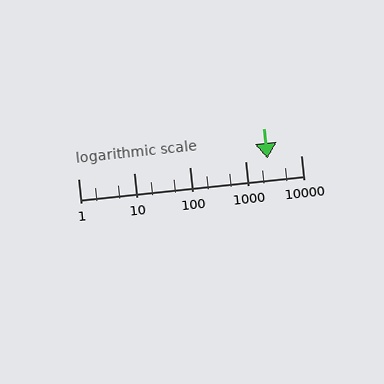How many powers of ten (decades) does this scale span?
The scale spans 4 decades, from 1 to 10000.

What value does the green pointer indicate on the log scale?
The pointer indicates approximately 2500.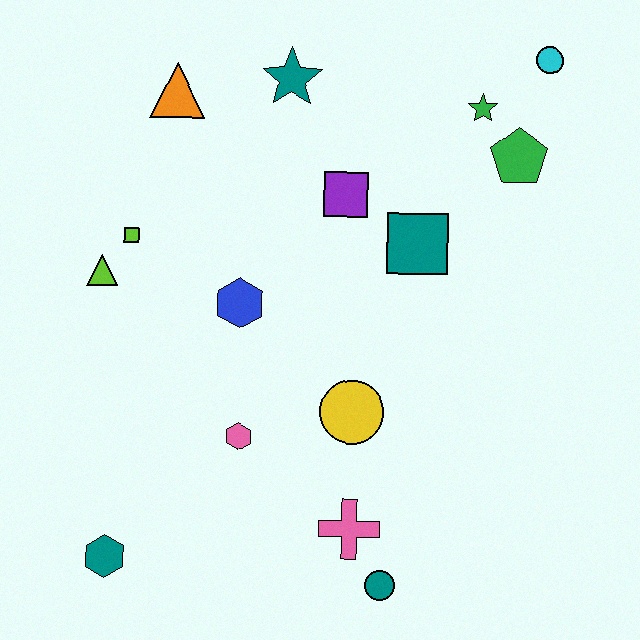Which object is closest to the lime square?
The lime triangle is closest to the lime square.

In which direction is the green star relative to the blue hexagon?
The green star is to the right of the blue hexagon.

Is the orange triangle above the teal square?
Yes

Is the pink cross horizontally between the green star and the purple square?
Yes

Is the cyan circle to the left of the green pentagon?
No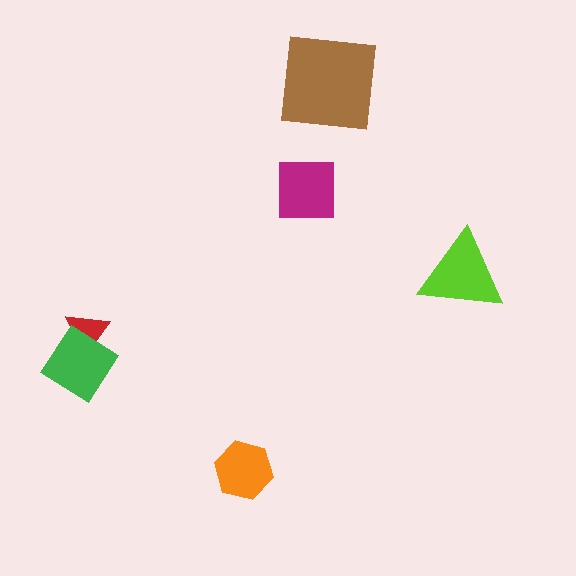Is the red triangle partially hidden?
Yes, it is partially covered by another shape.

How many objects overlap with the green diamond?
1 object overlaps with the green diamond.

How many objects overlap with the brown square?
0 objects overlap with the brown square.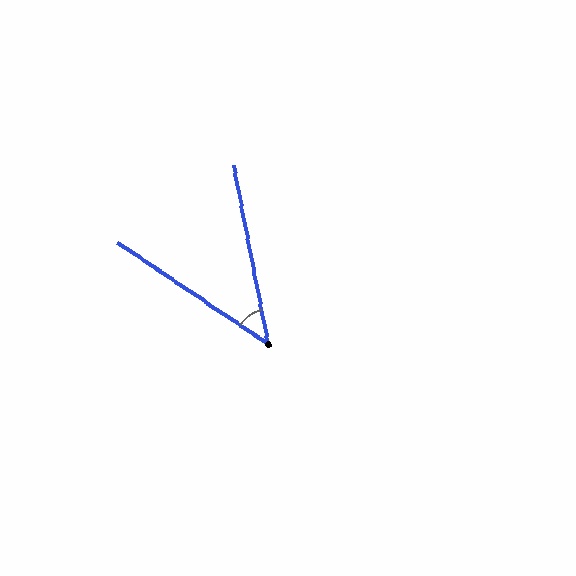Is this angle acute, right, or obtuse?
It is acute.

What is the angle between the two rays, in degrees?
Approximately 45 degrees.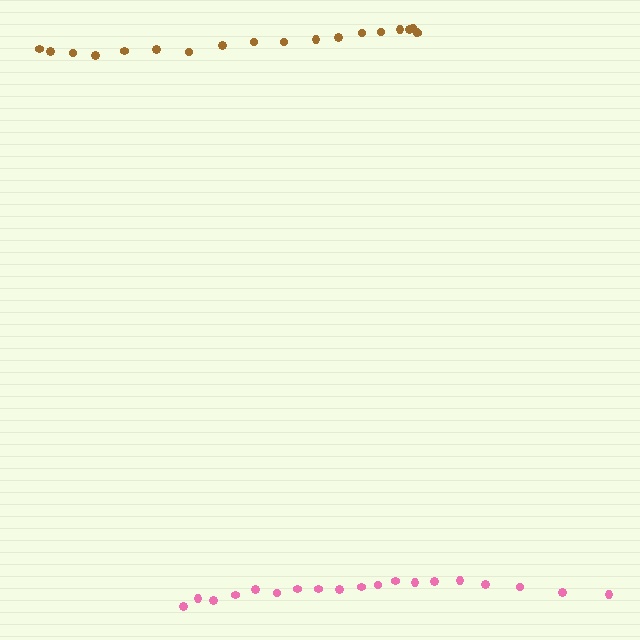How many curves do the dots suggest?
There are 2 distinct paths.